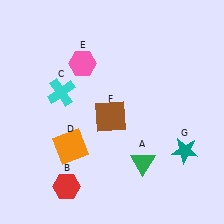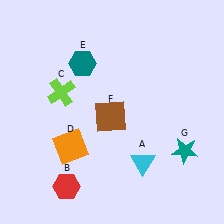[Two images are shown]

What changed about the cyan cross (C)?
In Image 1, C is cyan. In Image 2, it changed to lime.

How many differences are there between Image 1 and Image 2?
There are 3 differences between the two images.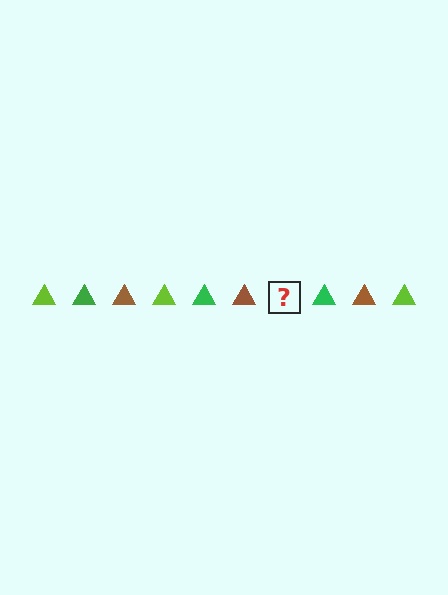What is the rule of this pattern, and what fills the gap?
The rule is that the pattern cycles through lime, green, brown triangles. The gap should be filled with a lime triangle.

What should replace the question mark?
The question mark should be replaced with a lime triangle.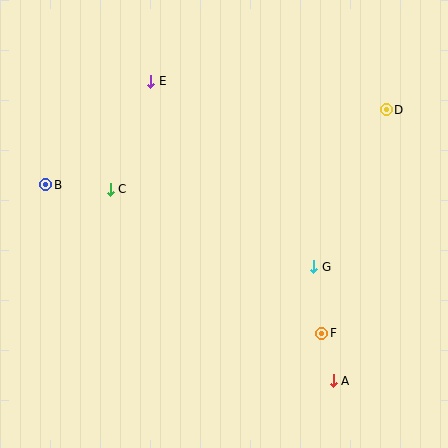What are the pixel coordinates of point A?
Point A is at (333, 381).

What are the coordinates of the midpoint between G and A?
The midpoint between G and A is at (323, 324).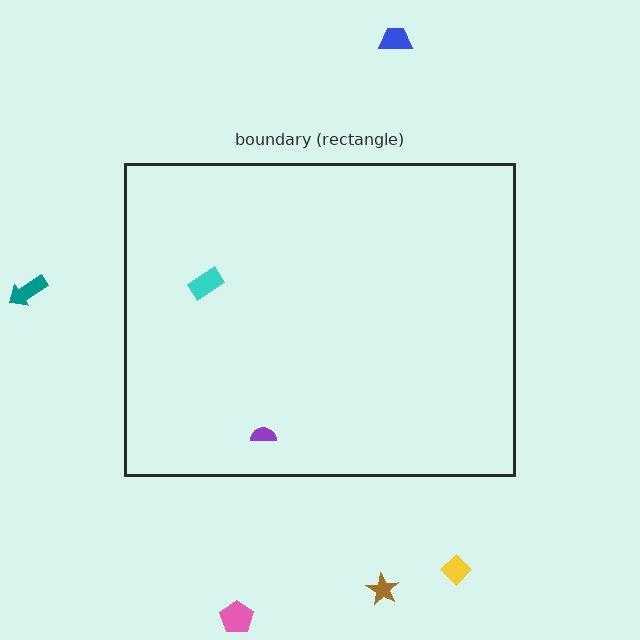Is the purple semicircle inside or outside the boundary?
Inside.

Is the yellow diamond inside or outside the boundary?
Outside.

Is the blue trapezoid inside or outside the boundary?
Outside.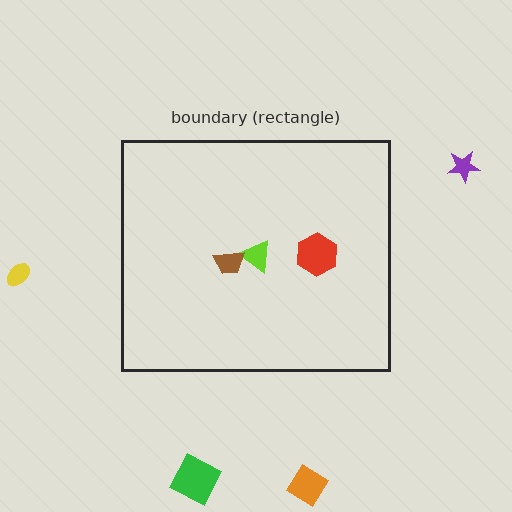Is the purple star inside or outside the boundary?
Outside.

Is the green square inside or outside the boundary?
Outside.